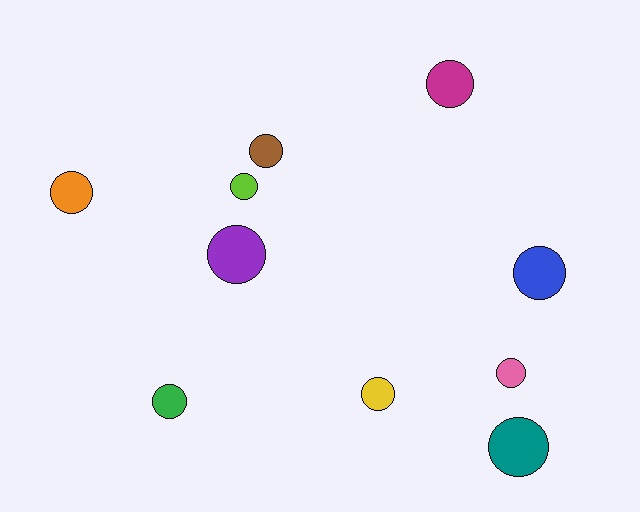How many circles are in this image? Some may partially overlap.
There are 10 circles.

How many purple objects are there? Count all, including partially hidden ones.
There is 1 purple object.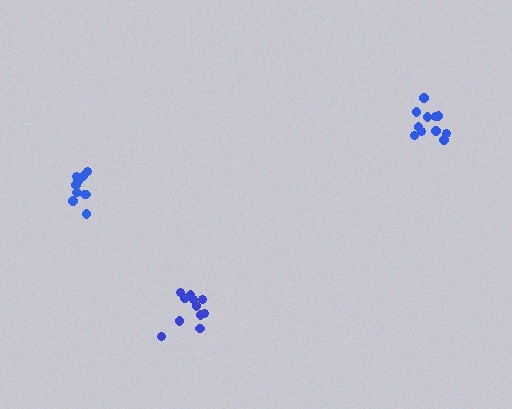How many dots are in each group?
Group 1: 10 dots, Group 2: 11 dots, Group 3: 11 dots (32 total).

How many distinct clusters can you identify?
There are 3 distinct clusters.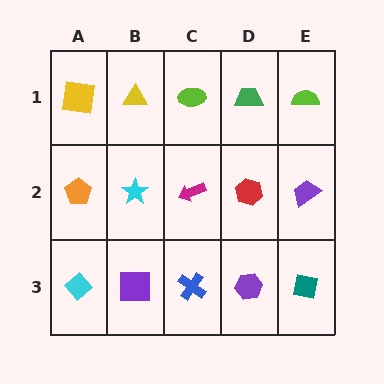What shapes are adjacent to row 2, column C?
A lime ellipse (row 1, column C), a blue cross (row 3, column C), a cyan star (row 2, column B), a red hexagon (row 2, column D).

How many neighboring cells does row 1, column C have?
3.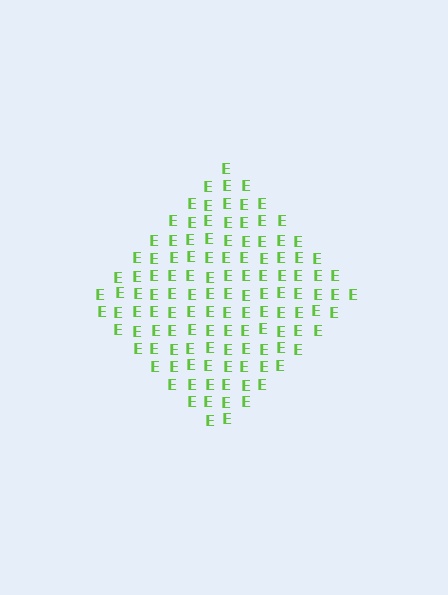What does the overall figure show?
The overall figure shows a diamond.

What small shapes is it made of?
It is made of small letter E's.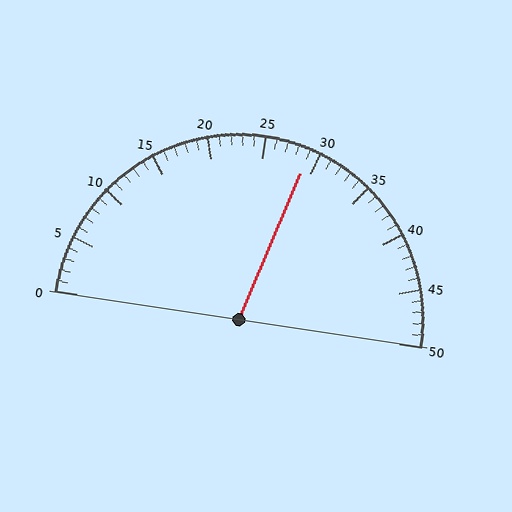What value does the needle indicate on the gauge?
The needle indicates approximately 29.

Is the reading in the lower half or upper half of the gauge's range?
The reading is in the upper half of the range (0 to 50).